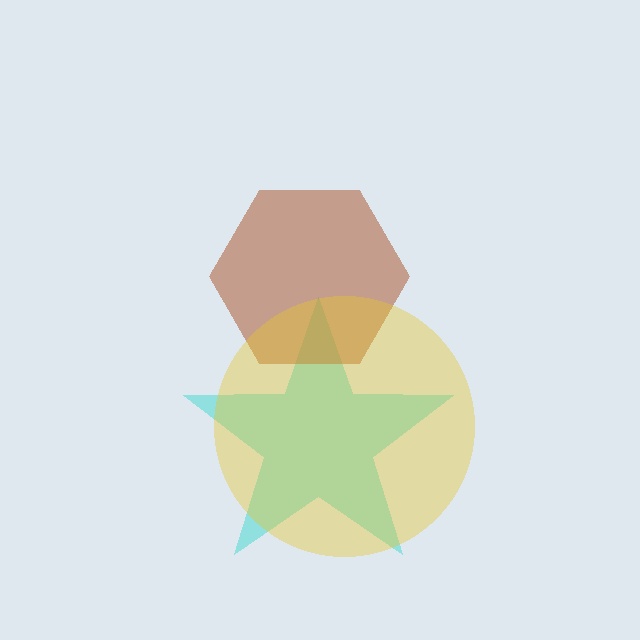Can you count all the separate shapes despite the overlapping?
Yes, there are 3 separate shapes.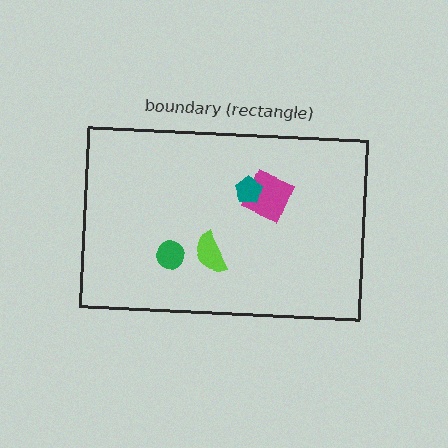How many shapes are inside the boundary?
4 inside, 0 outside.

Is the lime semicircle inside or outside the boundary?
Inside.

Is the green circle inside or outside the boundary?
Inside.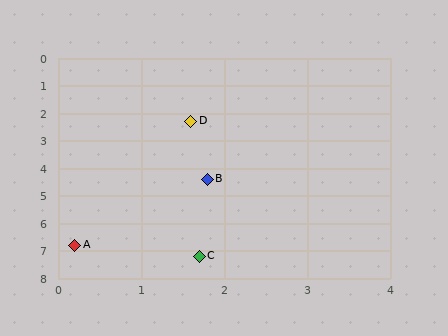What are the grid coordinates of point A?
Point A is at approximately (0.2, 6.8).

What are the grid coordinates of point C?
Point C is at approximately (1.7, 7.2).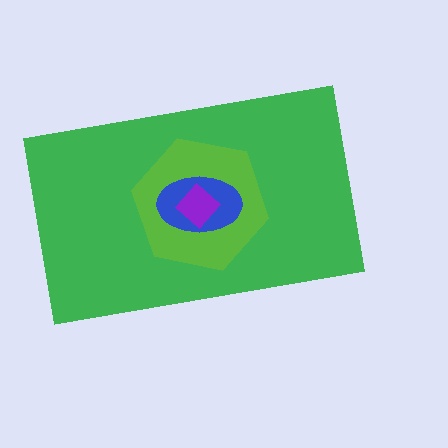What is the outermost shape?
The green rectangle.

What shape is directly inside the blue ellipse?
The purple diamond.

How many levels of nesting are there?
4.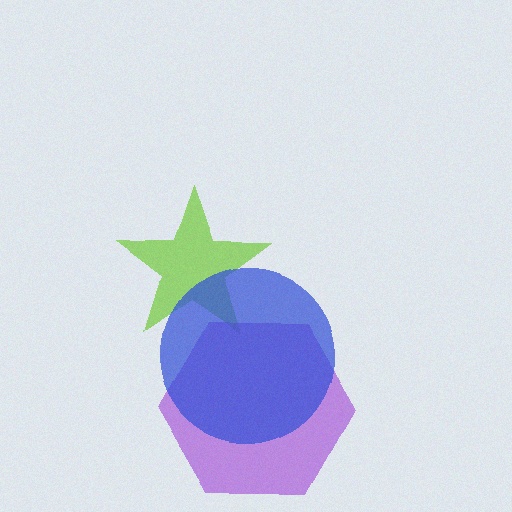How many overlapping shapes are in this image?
There are 3 overlapping shapes in the image.